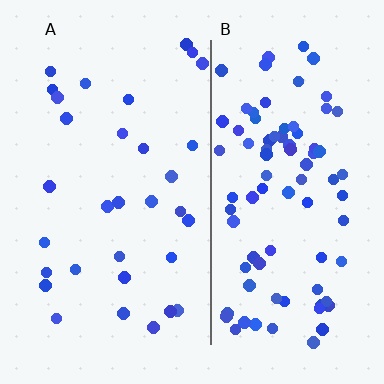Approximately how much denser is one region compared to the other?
Approximately 2.7× — region B over region A.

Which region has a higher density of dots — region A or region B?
B (the right).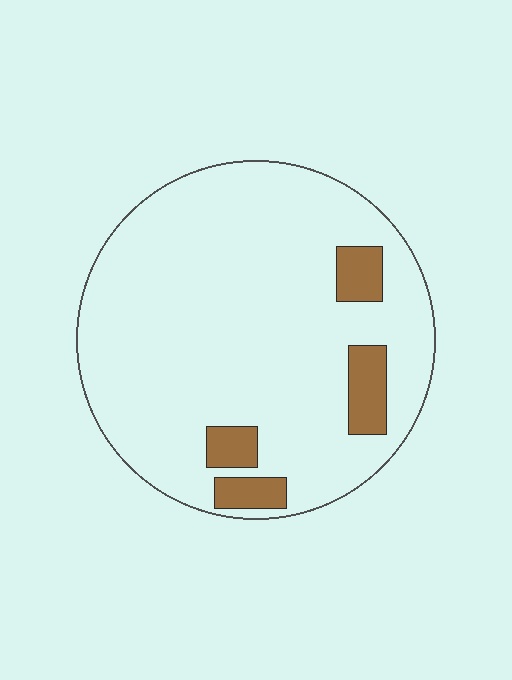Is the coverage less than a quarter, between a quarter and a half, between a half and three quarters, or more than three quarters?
Less than a quarter.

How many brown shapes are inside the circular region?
4.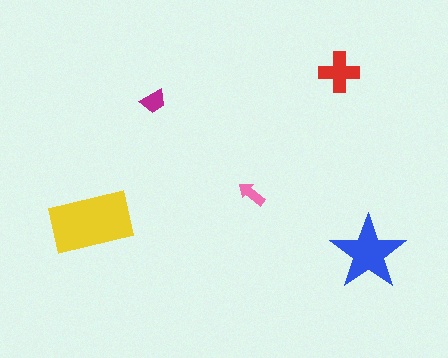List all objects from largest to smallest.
The yellow rectangle, the blue star, the red cross, the magenta trapezoid, the pink arrow.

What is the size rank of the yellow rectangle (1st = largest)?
1st.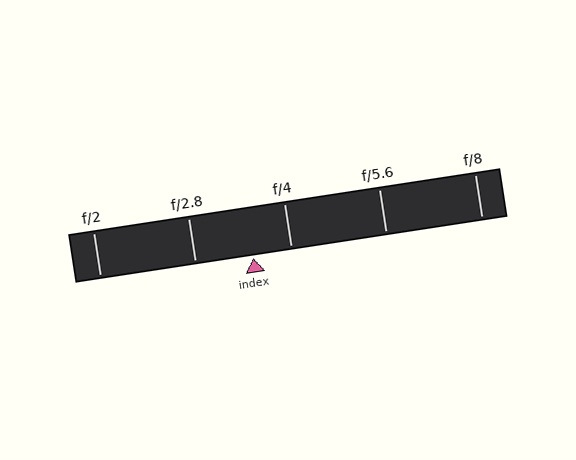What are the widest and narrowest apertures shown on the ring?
The widest aperture shown is f/2 and the narrowest is f/8.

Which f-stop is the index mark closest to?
The index mark is closest to f/4.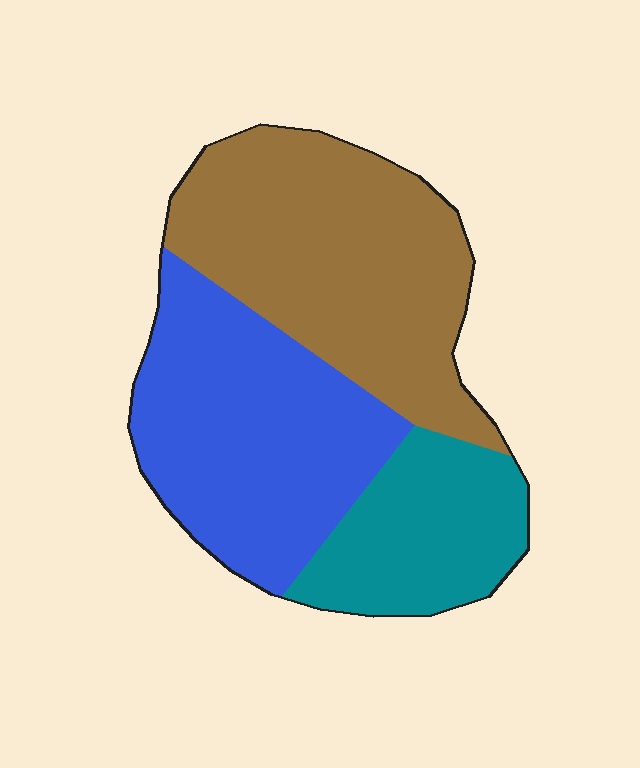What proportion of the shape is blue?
Blue takes up about three eighths (3/8) of the shape.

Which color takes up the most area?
Brown, at roughly 40%.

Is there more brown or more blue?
Brown.